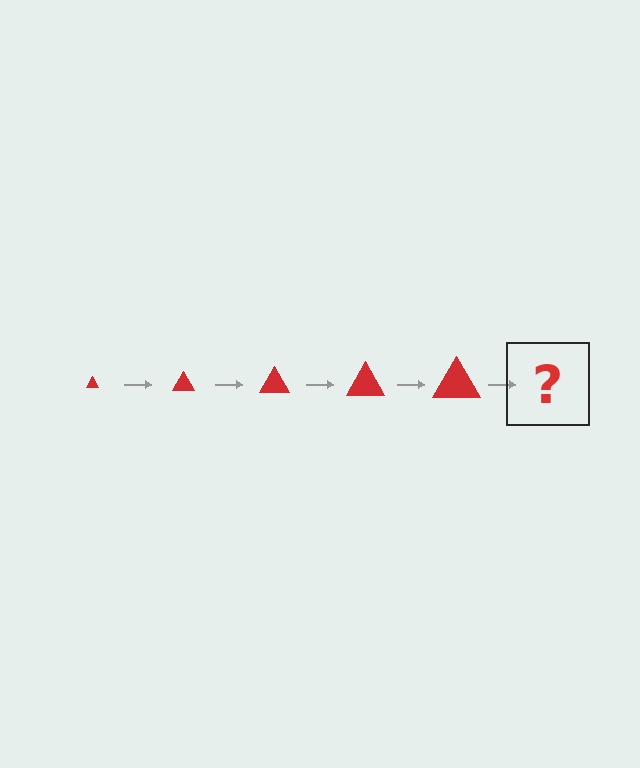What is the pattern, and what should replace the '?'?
The pattern is that the triangle gets progressively larger each step. The '?' should be a red triangle, larger than the previous one.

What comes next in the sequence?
The next element should be a red triangle, larger than the previous one.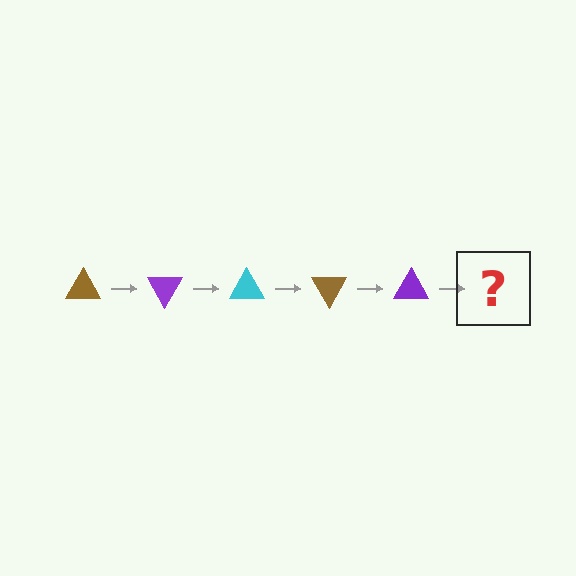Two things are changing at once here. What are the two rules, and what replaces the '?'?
The two rules are that it rotates 60 degrees each step and the color cycles through brown, purple, and cyan. The '?' should be a cyan triangle, rotated 300 degrees from the start.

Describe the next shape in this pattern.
It should be a cyan triangle, rotated 300 degrees from the start.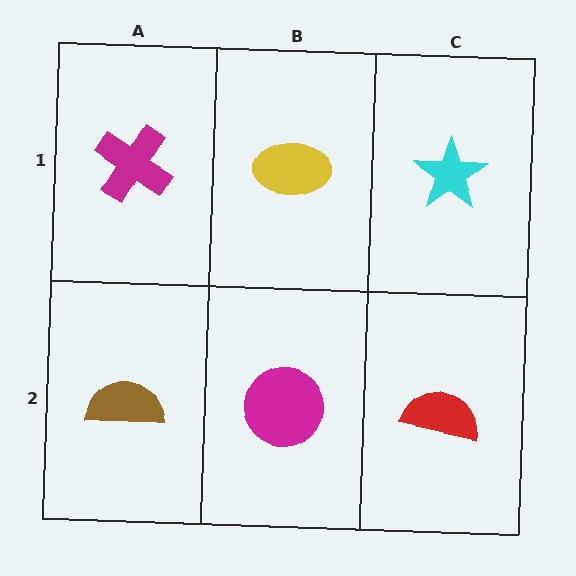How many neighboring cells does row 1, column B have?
3.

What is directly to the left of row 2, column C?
A magenta circle.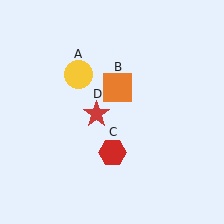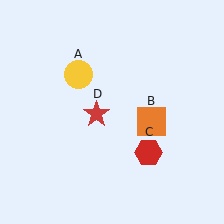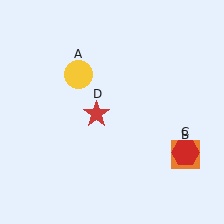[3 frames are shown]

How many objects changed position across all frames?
2 objects changed position: orange square (object B), red hexagon (object C).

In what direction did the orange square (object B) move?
The orange square (object B) moved down and to the right.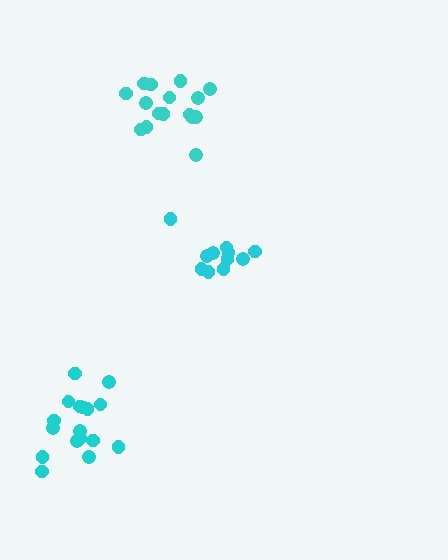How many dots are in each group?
Group 1: 16 dots, Group 2: 17 dots, Group 3: 11 dots (44 total).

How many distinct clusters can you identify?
There are 3 distinct clusters.